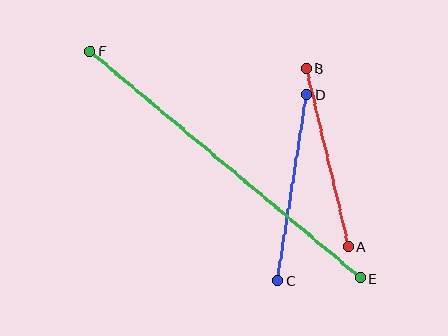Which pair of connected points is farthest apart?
Points E and F are farthest apart.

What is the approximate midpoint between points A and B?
The midpoint is at approximately (327, 157) pixels.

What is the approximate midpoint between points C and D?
The midpoint is at approximately (292, 187) pixels.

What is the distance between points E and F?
The distance is approximately 353 pixels.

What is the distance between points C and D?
The distance is approximately 188 pixels.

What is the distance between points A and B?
The distance is approximately 183 pixels.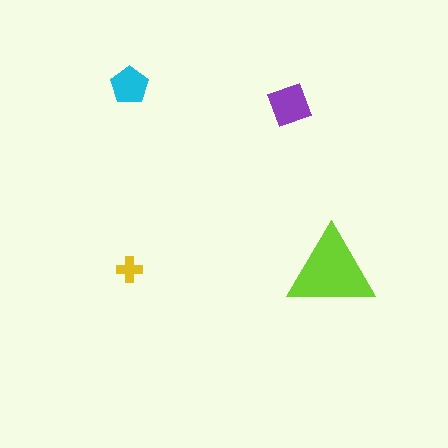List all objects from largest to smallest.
The lime triangle, the purple diamond, the cyan pentagon, the yellow cross.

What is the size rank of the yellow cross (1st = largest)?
4th.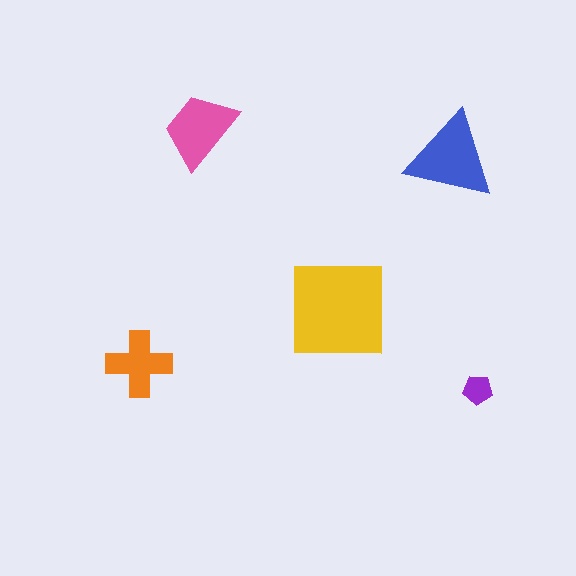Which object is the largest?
The yellow square.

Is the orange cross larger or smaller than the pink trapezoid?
Smaller.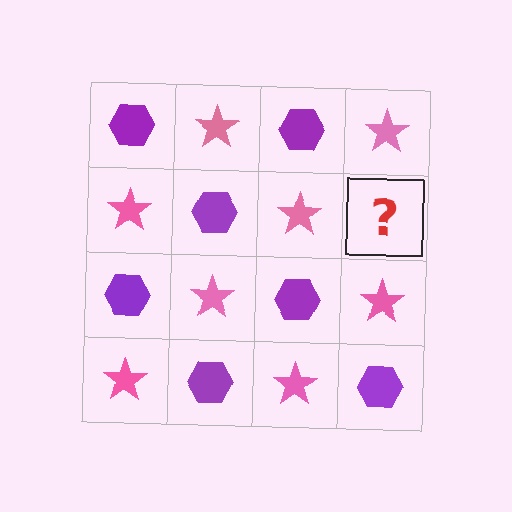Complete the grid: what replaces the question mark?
The question mark should be replaced with a purple hexagon.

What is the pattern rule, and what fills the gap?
The rule is that it alternates purple hexagon and pink star in a checkerboard pattern. The gap should be filled with a purple hexagon.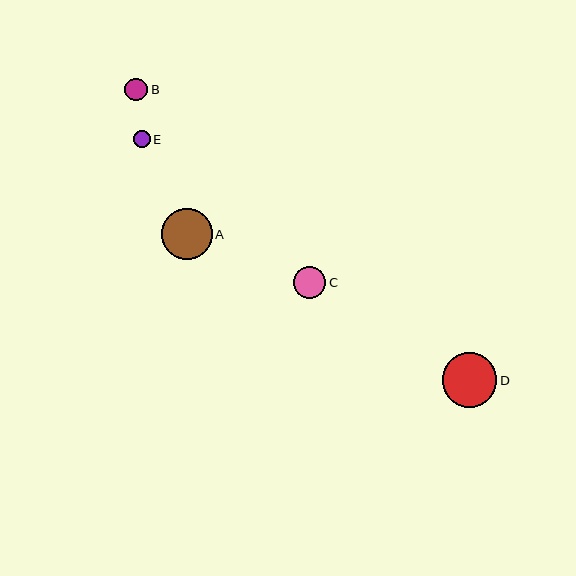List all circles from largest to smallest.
From largest to smallest: D, A, C, B, E.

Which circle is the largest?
Circle D is the largest with a size of approximately 55 pixels.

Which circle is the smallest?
Circle E is the smallest with a size of approximately 17 pixels.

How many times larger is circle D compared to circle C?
Circle D is approximately 1.7 times the size of circle C.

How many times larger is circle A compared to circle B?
Circle A is approximately 2.2 times the size of circle B.